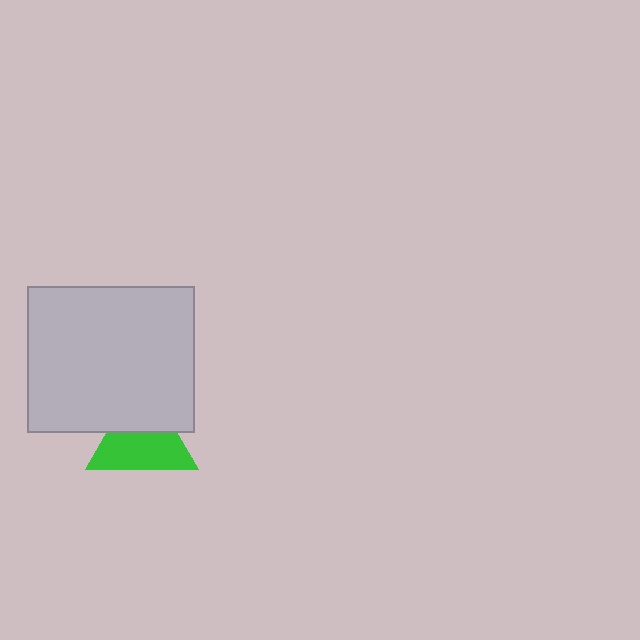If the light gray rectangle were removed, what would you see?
You would see the complete green triangle.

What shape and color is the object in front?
The object in front is a light gray rectangle.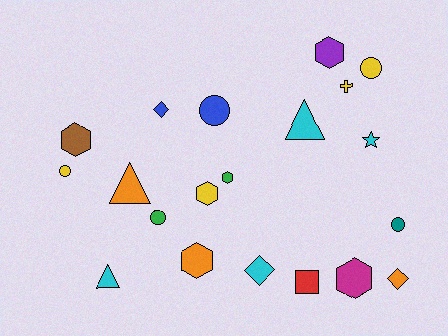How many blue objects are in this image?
There are 2 blue objects.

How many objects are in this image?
There are 20 objects.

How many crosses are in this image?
There is 1 cross.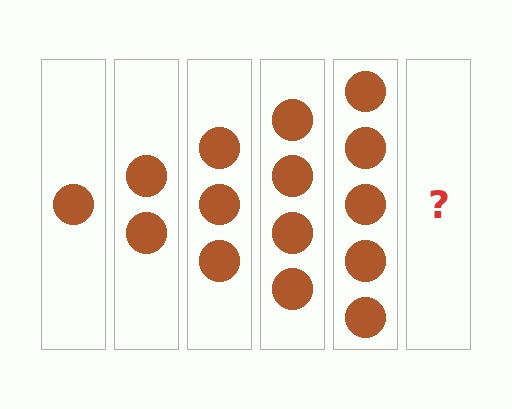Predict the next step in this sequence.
The next step is 6 circles.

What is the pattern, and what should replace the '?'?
The pattern is that each step adds one more circle. The '?' should be 6 circles.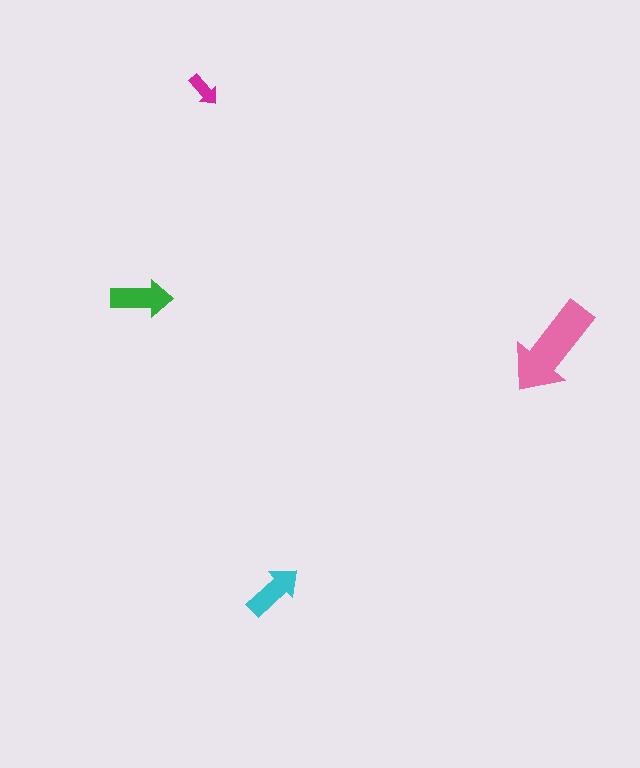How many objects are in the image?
There are 4 objects in the image.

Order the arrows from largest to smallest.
the pink one, the green one, the cyan one, the magenta one.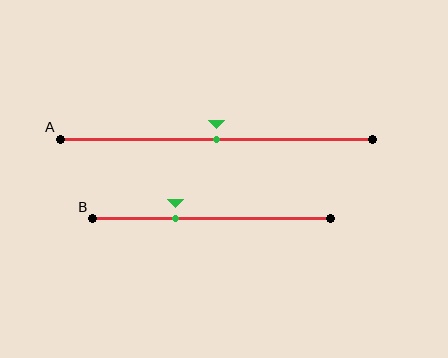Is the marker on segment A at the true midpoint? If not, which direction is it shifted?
Yes, the marker on segment A is at the true midpoint.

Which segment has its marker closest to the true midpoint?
Segment A has its marker closest to the true midpoint.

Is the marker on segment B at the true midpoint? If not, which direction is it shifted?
No, the marker on segment B is shifted to the left by about 15% of the segment length.